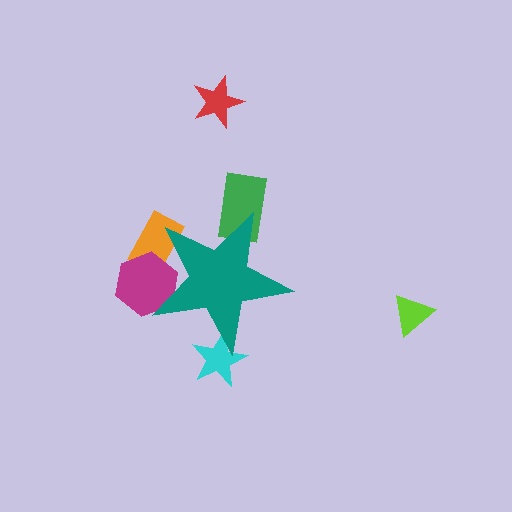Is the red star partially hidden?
No, the red star is fully visible.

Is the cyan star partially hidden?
Yes, the cyan star is partially hidden behind the teal star.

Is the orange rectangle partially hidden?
Yes, the orange rectangle is partially hidden behind the teal star.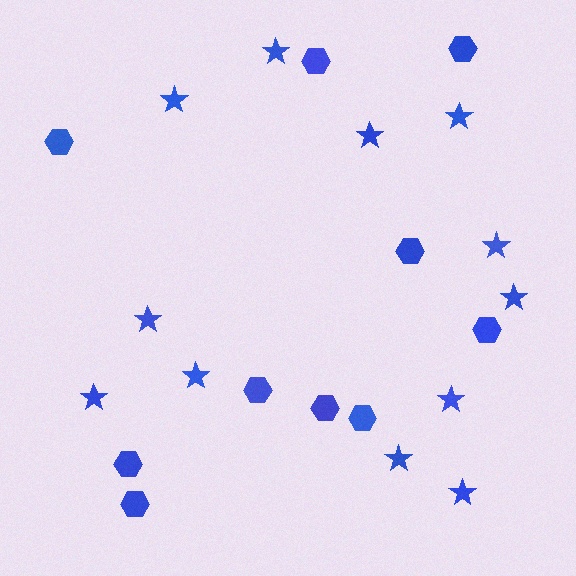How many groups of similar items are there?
There are 2 groups: one group of stars (12) and one group of hexagons (10).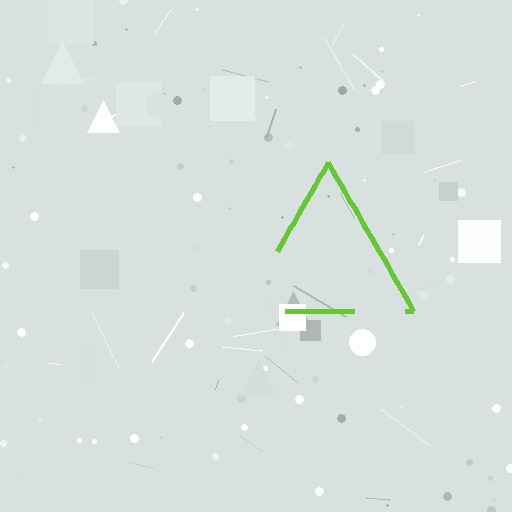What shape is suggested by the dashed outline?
The dashed outline suggests a triangle.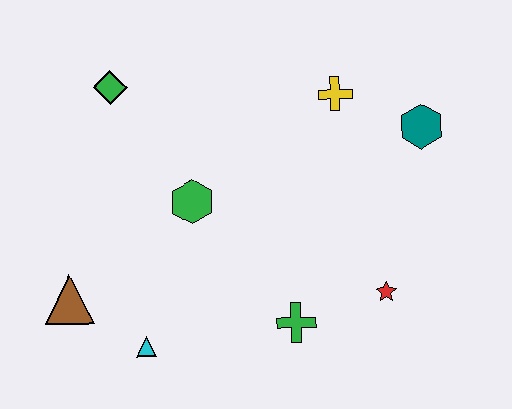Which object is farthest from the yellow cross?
The brown triangle is farthest from the yellow cross.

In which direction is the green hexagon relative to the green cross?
The green hexagon is above the green cross.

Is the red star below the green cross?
No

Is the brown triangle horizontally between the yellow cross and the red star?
No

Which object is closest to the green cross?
The red star is closest to the green cross.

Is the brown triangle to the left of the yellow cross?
Yes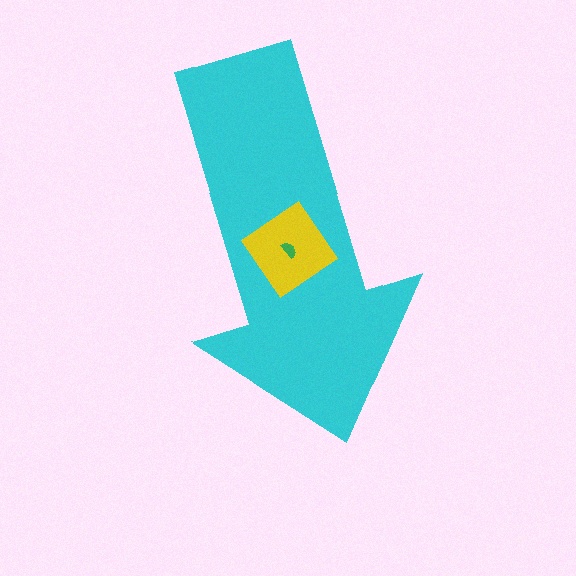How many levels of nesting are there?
3.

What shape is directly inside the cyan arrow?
The yellow diamond.